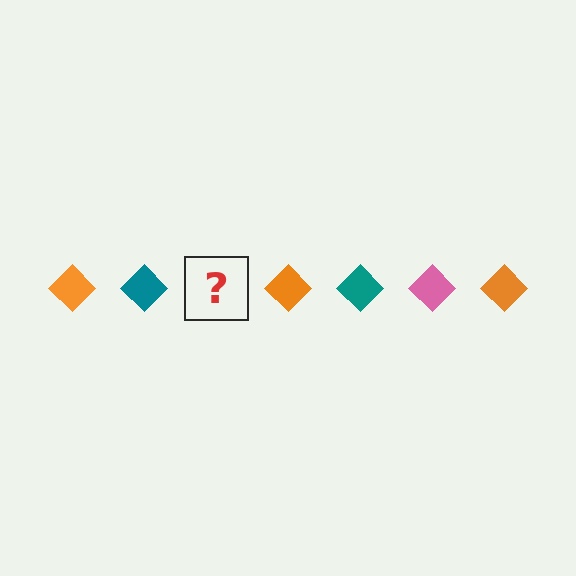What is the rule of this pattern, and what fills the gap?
The rule is that the pattern cycles through orange, teal, pink diamonds. The gap should be filled with a pink diamond.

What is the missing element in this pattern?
The missing element is a pink diamond.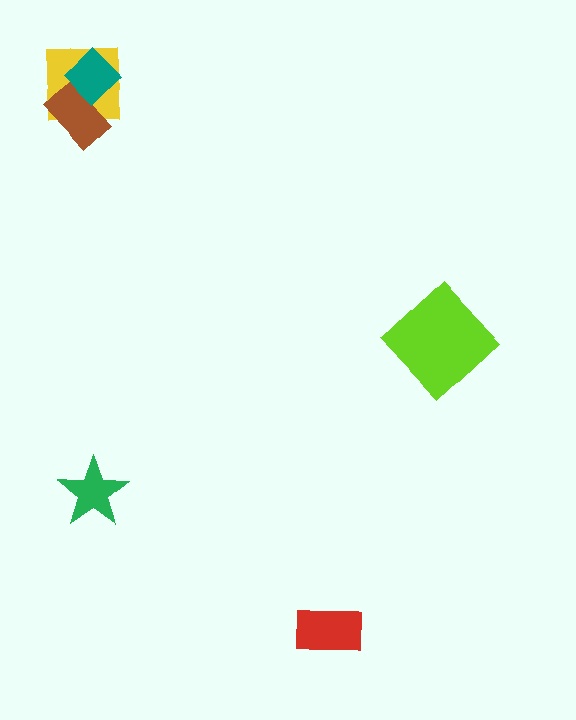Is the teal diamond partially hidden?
No, no other shape covers it.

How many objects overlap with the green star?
0 objects overlap with the green star.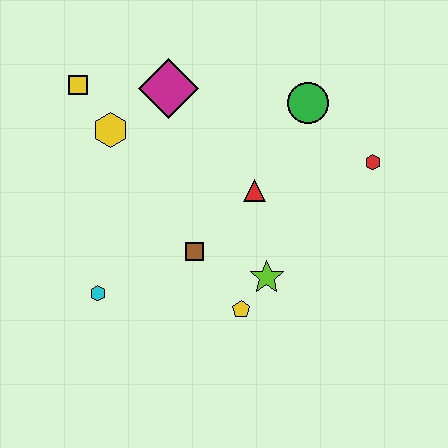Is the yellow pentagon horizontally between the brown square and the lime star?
Yes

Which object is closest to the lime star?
The yellow pentagon is closest to the lime star.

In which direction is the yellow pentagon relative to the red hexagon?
The yellow pentagon is below the red hexagon.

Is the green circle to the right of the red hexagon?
No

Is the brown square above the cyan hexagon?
Yes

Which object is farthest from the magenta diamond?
The yellow pentagon is farthest from the magenta diamond.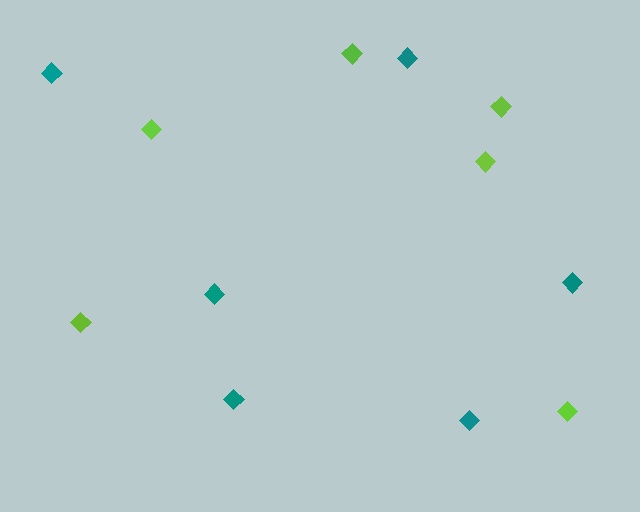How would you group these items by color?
There are 2 groups: one group of teal diamonds (6) and one group of lime diamonds (6).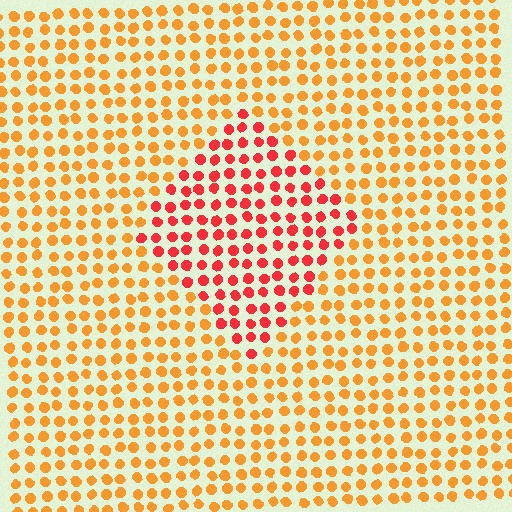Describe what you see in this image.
The image is filled with small orange elements in a uniform arrangement. A diamond-shaped region is visible where the elements are tinted to a slightly different hue, forming a subtle color boundary.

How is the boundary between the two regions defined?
The boundary is defined purely by a slight shift in hue (about 37 degrees). Spacing, size, and orientation are identical on both sides.